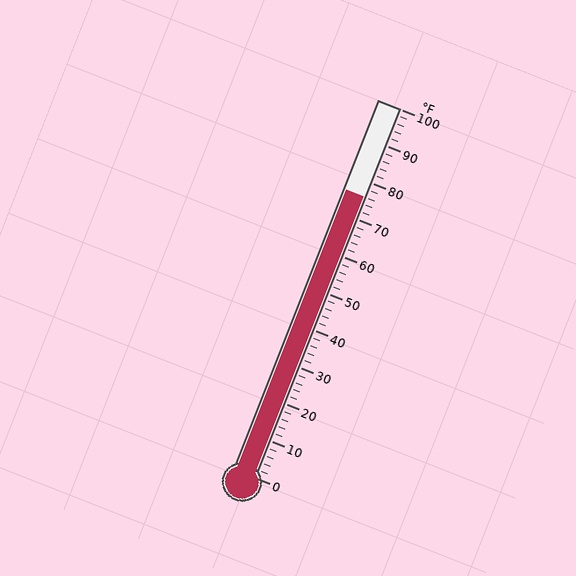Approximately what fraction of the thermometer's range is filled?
The thermometer is filled to approximately 75% of its range.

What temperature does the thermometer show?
The thermometer shows approximately 76°F.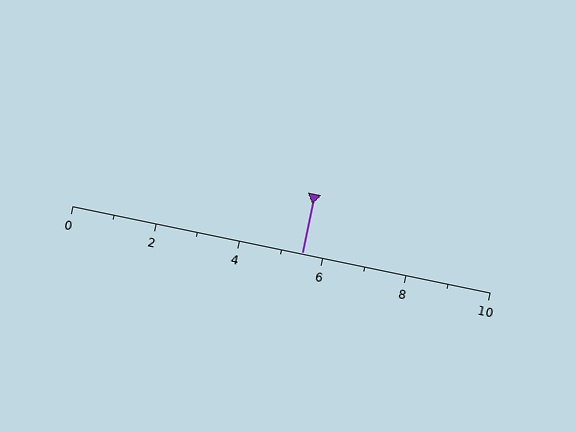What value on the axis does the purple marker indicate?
The marker indicates approximately 5.5.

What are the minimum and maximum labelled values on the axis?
The axis runs from 0 to 10.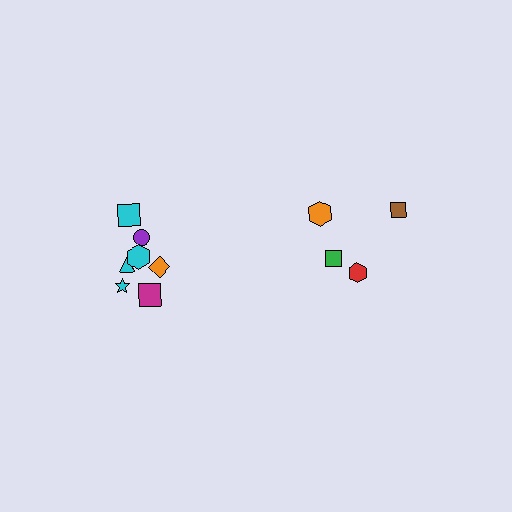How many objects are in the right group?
There are 4 objects.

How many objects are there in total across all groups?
There are 11 objects.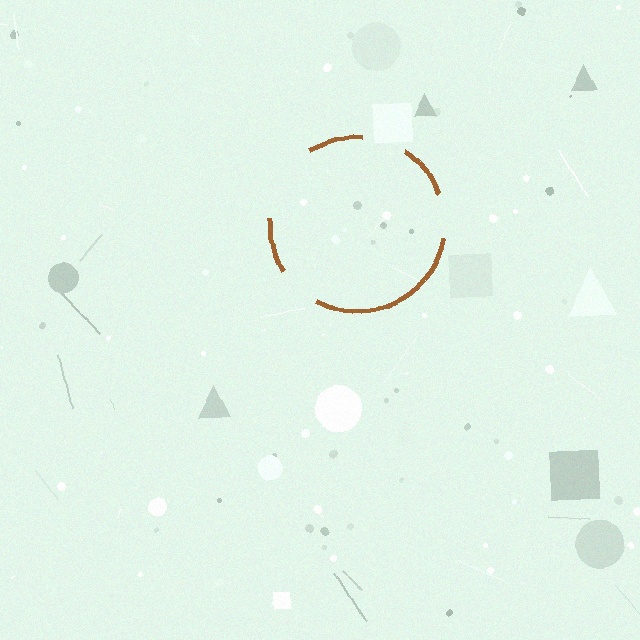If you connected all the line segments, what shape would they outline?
They would outline a circle.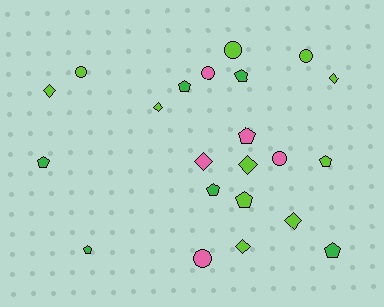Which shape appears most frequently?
Pentagon, with 9 objects.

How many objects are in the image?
There are 22 objects.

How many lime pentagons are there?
There are 2 lime pentagons.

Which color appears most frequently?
Lime, with 11 objects.